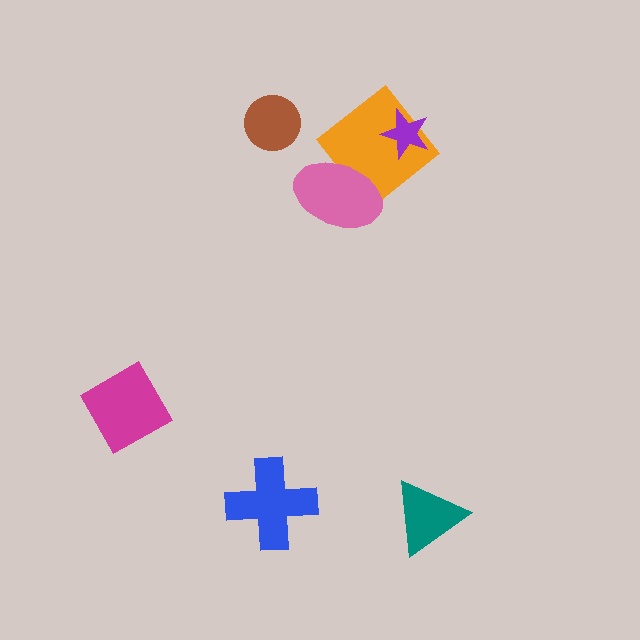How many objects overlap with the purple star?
1 object overlaps with the purple star.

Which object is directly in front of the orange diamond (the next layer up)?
The purple star is directly in front of the orange diamond.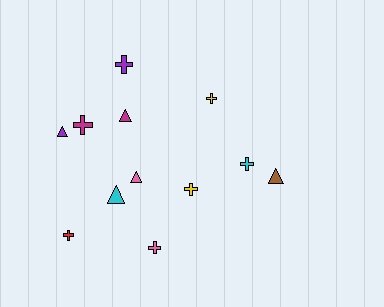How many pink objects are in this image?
There are 2 pink objects.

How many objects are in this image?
There are 12 objects.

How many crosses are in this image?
There are 7 crosses.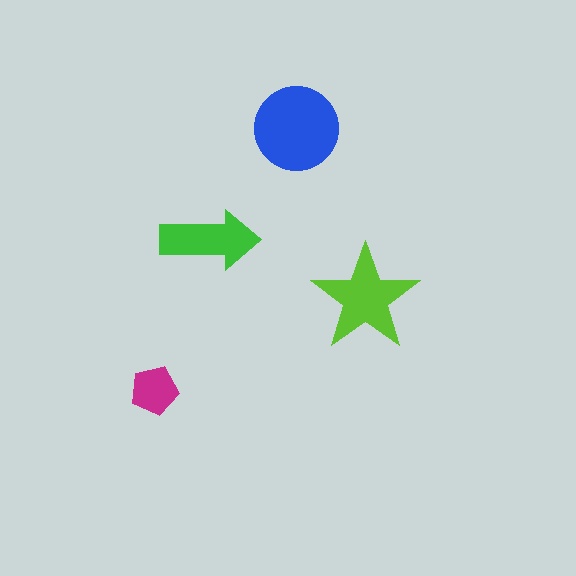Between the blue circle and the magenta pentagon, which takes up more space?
The blue circle.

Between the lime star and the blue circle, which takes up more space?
The blue circle.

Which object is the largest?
The blue circle.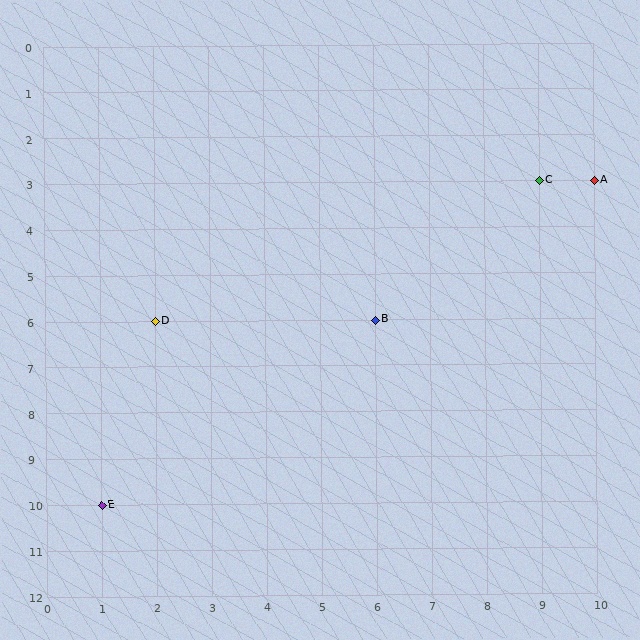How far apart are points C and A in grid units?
Points C and A are 1 column apart.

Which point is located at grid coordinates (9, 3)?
Point C is at (9, 3).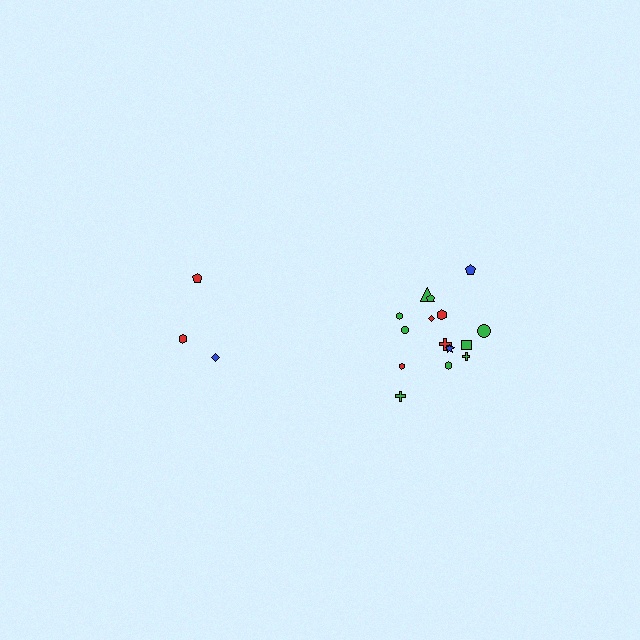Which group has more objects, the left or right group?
The right group.